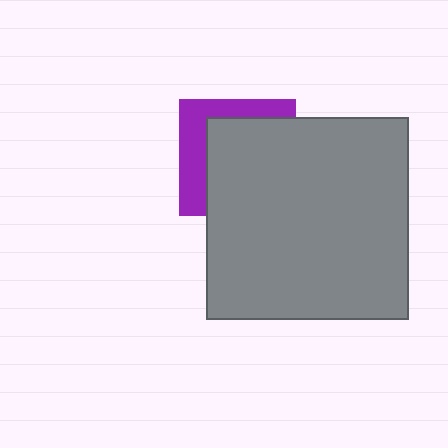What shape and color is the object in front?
The object in front is a gray square.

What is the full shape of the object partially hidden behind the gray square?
The partially hidden object is a purple square.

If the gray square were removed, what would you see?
You would see the complete purple square.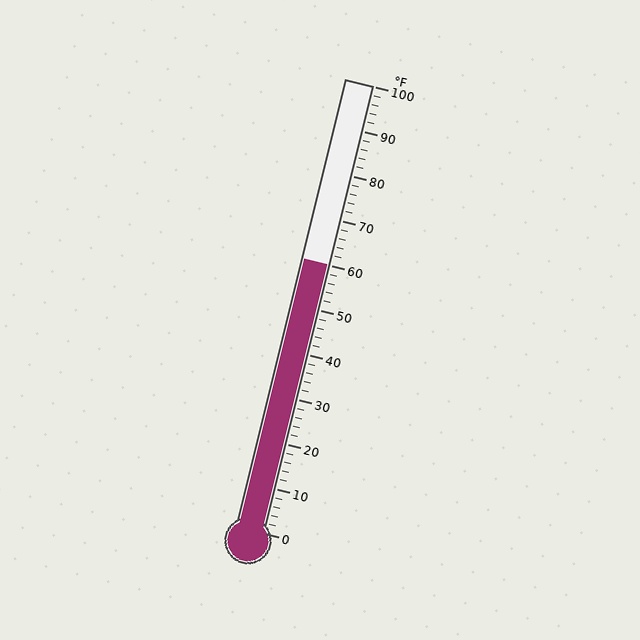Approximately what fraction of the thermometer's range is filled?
The thermometer is filled to approximately 60% of its range.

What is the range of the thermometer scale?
The thermometer scale ranges from 0°F to 100°F.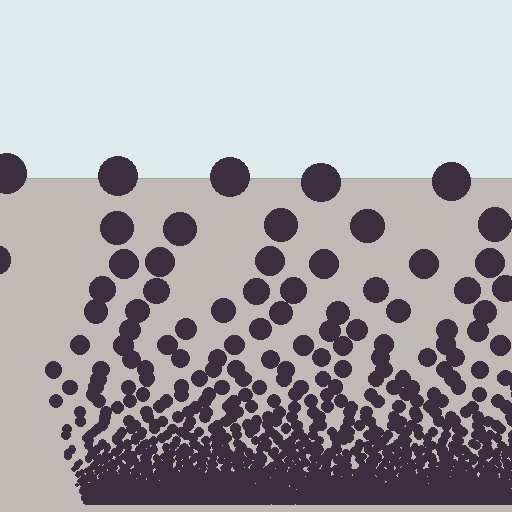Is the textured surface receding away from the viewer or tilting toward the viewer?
The surface appears to tilt toward the viewer. Texture elements get larger and sparser toward the top.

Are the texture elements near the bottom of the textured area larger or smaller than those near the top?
Smaller. The gradient is inverted — elements near the bottom are smaller and denser.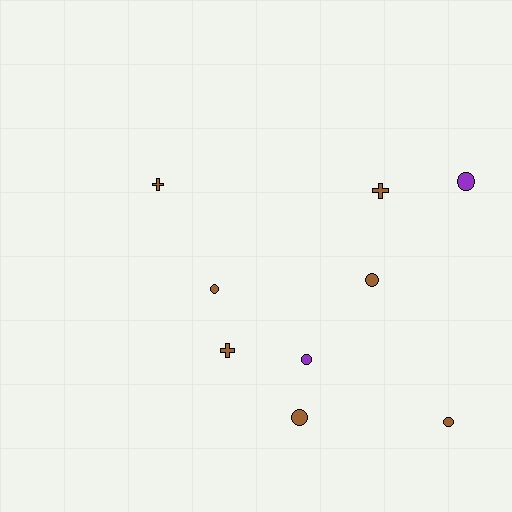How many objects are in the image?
There are 9 objects.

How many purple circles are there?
There are 2 purple circles.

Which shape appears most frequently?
Circle, with 6 objects.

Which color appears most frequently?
Brown, with 7 objects.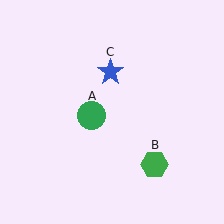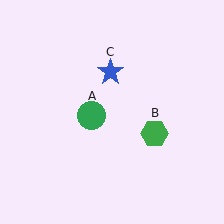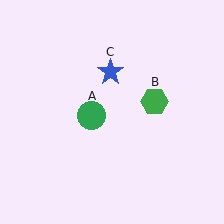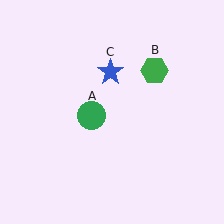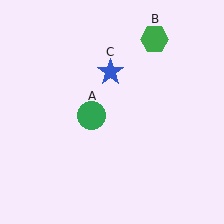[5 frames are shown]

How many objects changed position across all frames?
1 object changed position: green hexagon (object B).